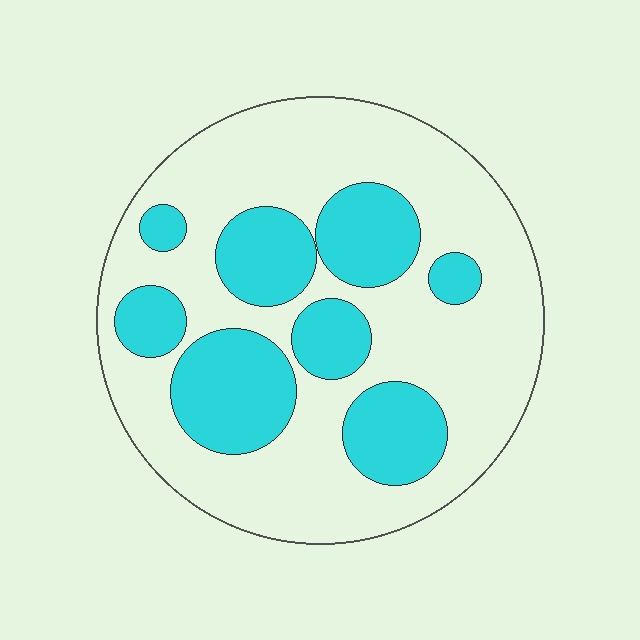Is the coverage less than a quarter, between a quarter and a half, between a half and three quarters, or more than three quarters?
Between a quarter and a half.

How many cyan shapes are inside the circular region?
8.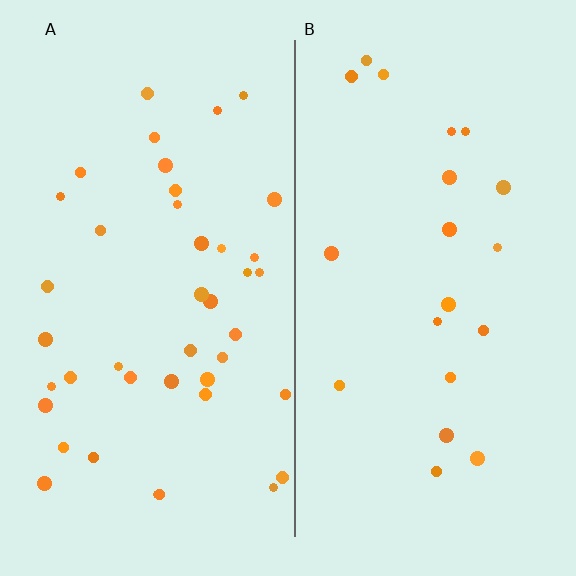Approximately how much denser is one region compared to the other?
Approximately 2.1× — region A over region B.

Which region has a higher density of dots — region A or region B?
A (the left).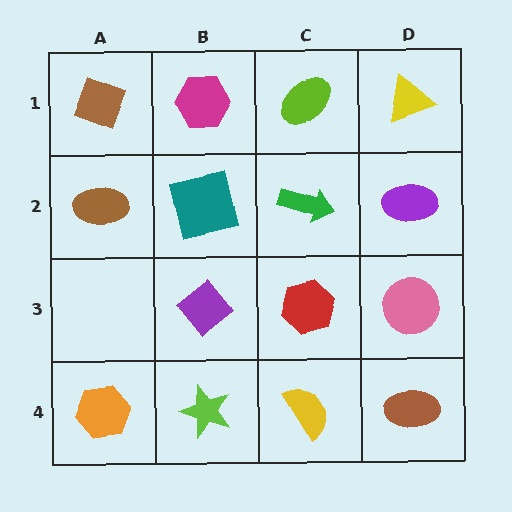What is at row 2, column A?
A brown ellipse.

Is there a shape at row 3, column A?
No, that cell is empty.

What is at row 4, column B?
A lime star.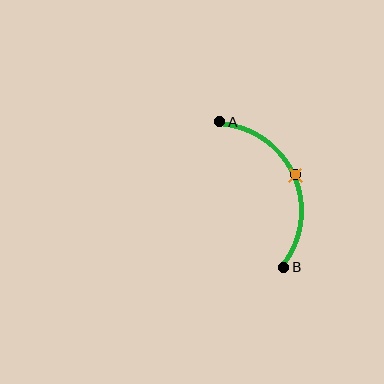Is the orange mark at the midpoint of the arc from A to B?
Yes. The orange mark lies on the arc at equal arc-length from both A and B — it is the arc midpoint.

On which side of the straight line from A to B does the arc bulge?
The arc bulges to the right of the straight line connecting A and B.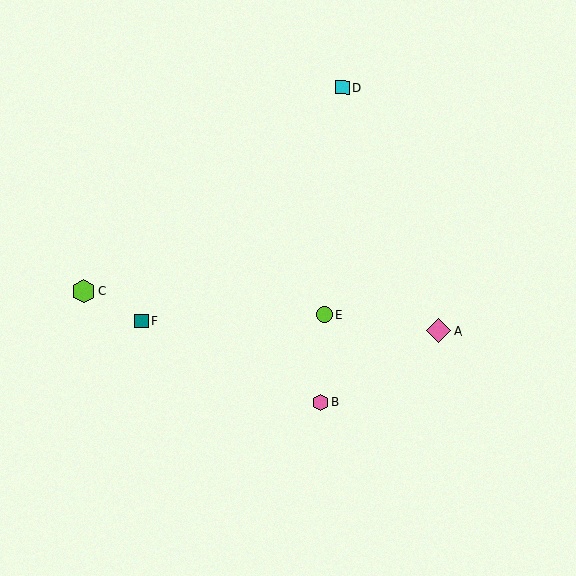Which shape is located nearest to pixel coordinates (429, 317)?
The pink diamond (labeled A) at (438, 331) is nearest to that location.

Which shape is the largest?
The pink diamond (labeled A) is the largest.